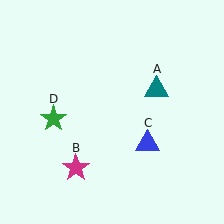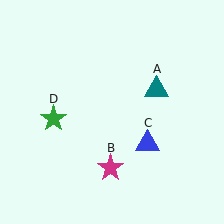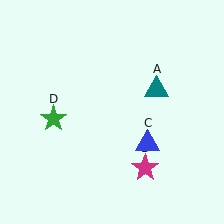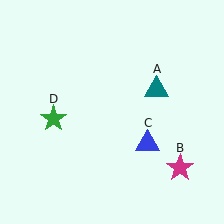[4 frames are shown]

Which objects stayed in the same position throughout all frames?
Teal triangle (object A) and blue triangle (object C) and green star (object D) remained stationary.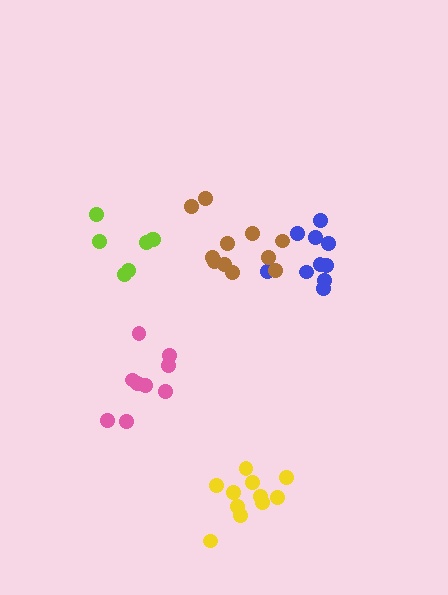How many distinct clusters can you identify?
There are 5 distinct clusters.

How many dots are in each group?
Group 1: 10 dots, Group 2: 7 dots, Group 3: 11 dots, Group 4: 9 dots, Group 5: 11 dots (48 total).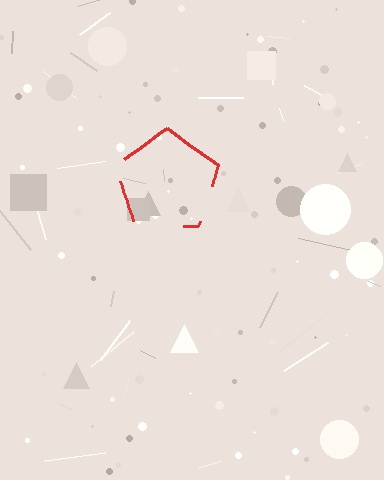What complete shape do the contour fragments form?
The contour fragments form a pentagon.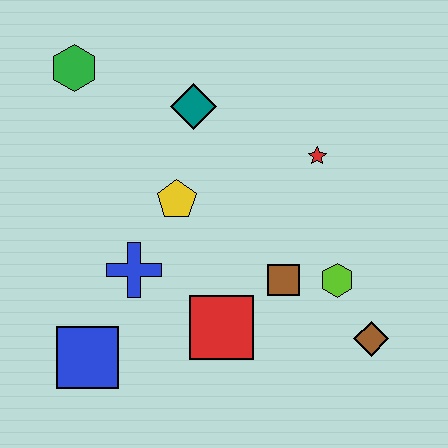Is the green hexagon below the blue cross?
No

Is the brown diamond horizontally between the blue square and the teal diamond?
No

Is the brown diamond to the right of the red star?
Yes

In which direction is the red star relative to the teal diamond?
The red star is to the right of the teal diamond.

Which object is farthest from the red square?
The green hexagon is farthest from the red square.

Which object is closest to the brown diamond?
The lime hexagon is closest to the brown diamond.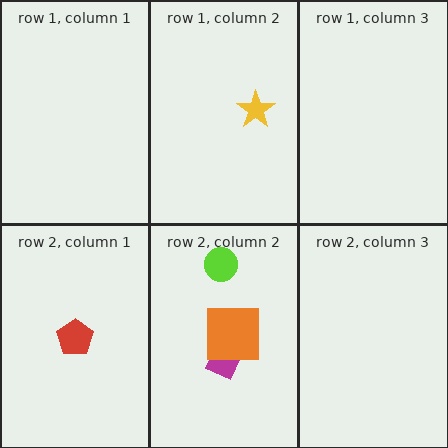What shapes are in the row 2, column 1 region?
The red pentagon.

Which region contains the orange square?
The row 2, column 2 region.